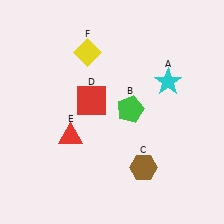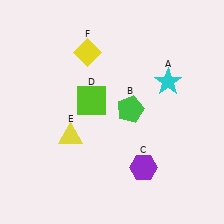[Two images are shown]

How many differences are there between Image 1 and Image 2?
There are 3 differences between the two images.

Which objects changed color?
C changed from brown to purple. D changed from red to lime. E changed from red to yellow.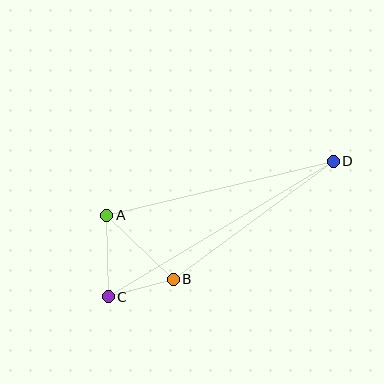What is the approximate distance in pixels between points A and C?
The distance between A and C is approximately 81 pixels.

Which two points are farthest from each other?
Points C and D are farthest from each other.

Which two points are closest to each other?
Points B and C are closest to each other.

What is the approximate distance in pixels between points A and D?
The distance between A and D is approximately 233 pixels.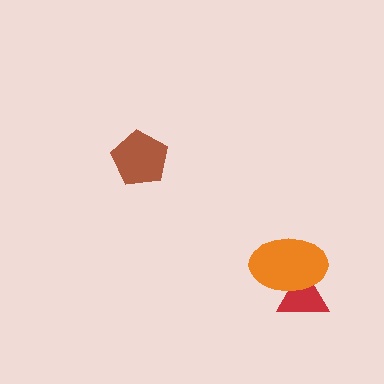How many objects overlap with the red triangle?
1 object overlaps with the red triangle.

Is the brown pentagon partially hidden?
No, no other shape covers it.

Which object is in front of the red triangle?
The orange ellipse is in front of the red triangle.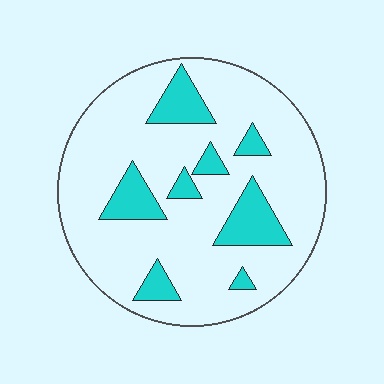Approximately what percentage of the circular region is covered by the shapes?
Approximately 20%.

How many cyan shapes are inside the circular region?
8.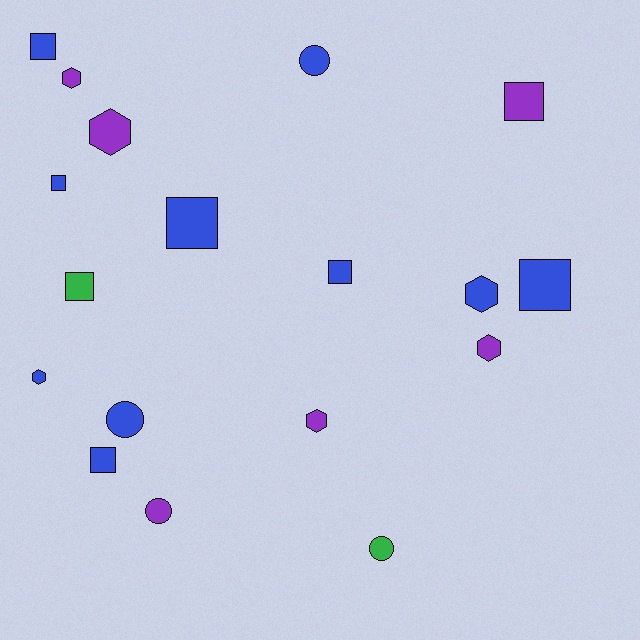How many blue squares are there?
There are 6 blue squares.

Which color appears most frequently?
Blue, with 10 objects.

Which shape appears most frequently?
Square, with 8 objects.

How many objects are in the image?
There are 18 objects.